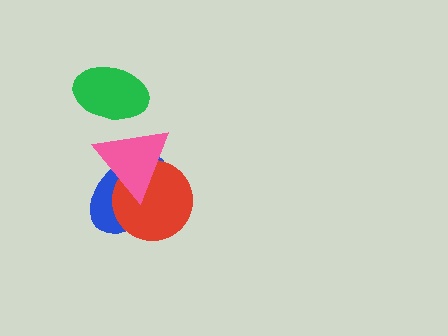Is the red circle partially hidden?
Yes, it is partially covered by another shape.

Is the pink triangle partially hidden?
No, no other shape covers it.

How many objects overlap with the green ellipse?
1 object overlaps with the green ellipse.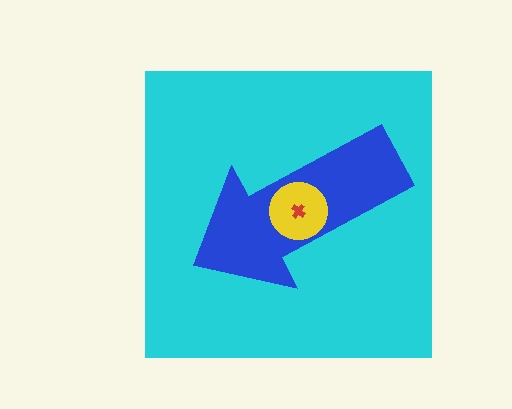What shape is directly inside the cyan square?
The blue arrow.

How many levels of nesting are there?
4.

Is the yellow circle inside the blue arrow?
Yes.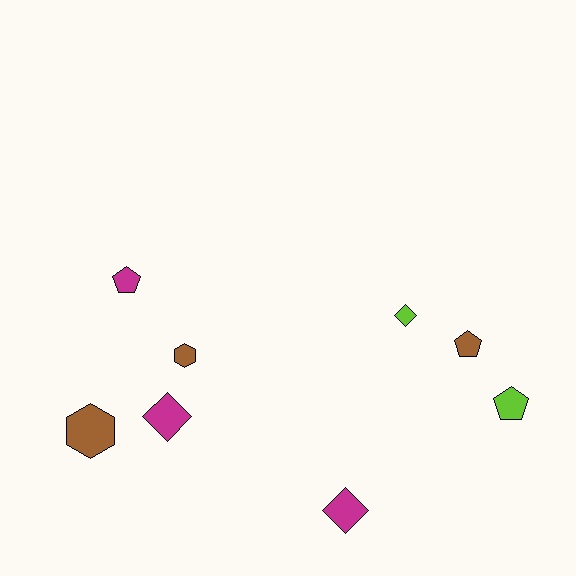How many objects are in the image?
There are 8 objects.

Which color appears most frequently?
Brown, with 3 objects.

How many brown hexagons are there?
There are 2 brown hexagons.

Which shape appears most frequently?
Pentagon, with 3 objects.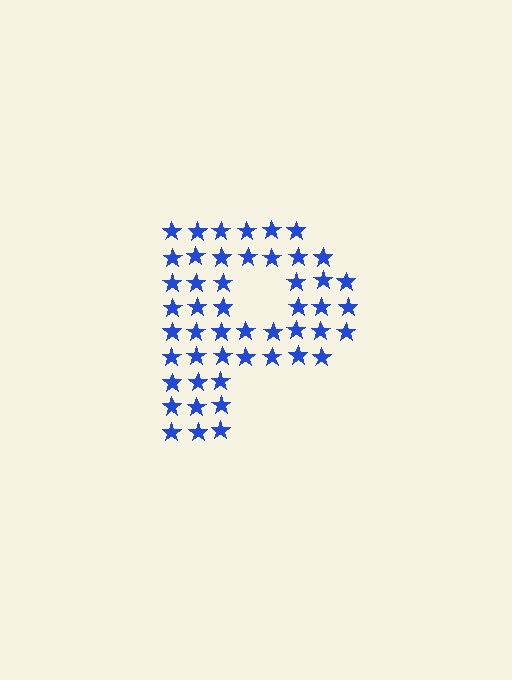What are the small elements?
The small elements are stars.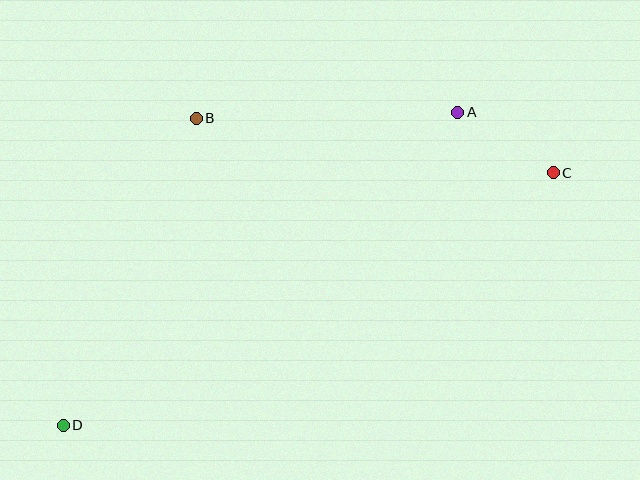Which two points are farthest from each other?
Points C and D are farthest from each other.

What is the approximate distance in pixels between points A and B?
The distance between A and B is approximately 261 pixels.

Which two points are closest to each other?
Points A and C are closest to each other.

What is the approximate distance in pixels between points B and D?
The distance between B and D is approximately 335 pixels.